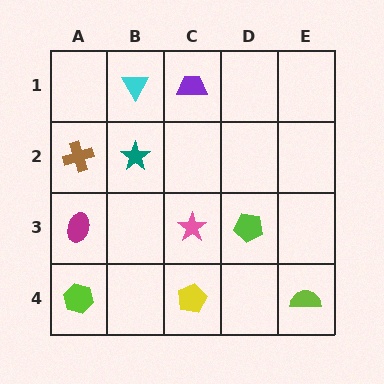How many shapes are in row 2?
2 shapes.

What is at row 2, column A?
A brown cross.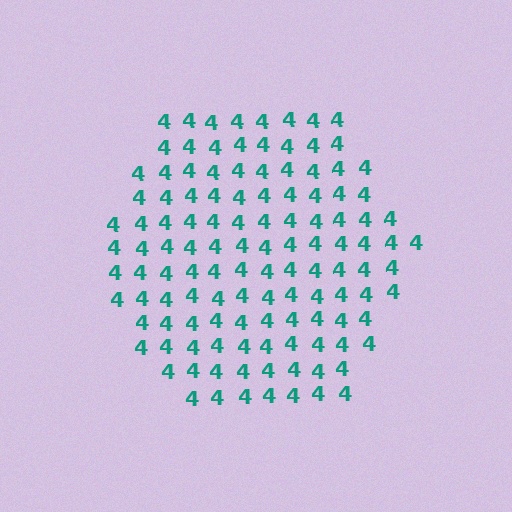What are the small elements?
The small elements are digit 4's.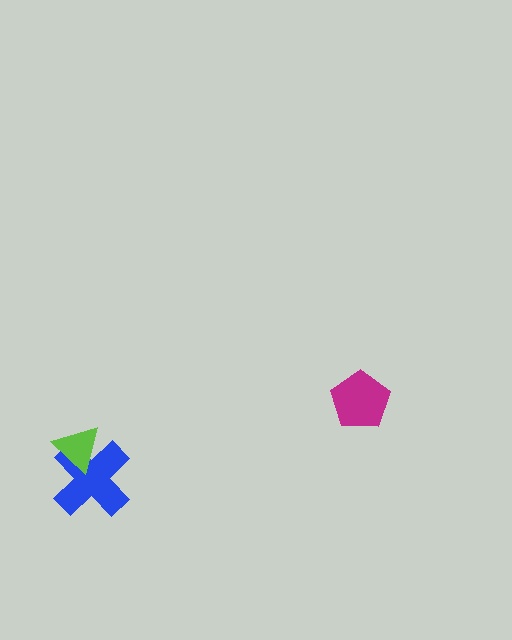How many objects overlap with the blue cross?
1 object overlaps with the blue cross.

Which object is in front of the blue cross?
The lime triangle is in front of the blue cross.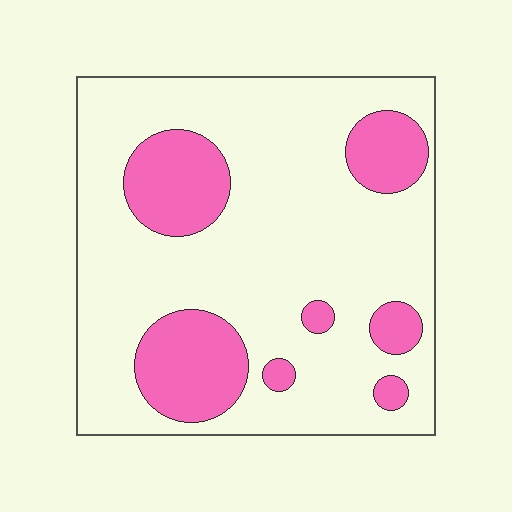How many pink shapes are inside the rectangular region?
7.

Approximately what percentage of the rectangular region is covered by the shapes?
Approximately 25%.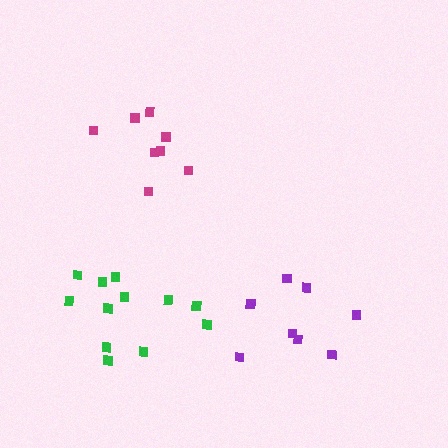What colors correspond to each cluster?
The clusters are colored: purple, green, magenta.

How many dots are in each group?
Group 1: 8 dots, Group 2: 12 dots, Group 3: 8 dots (28 total).